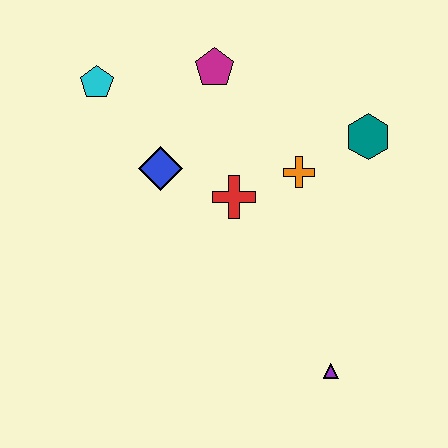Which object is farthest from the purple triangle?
The cyan pentagon is farthest from the purple triangle.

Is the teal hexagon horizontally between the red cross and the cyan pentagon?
No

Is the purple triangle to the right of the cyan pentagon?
Yes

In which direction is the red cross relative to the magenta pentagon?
The red cross is below the magenta pentagon.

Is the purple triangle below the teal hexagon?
Yes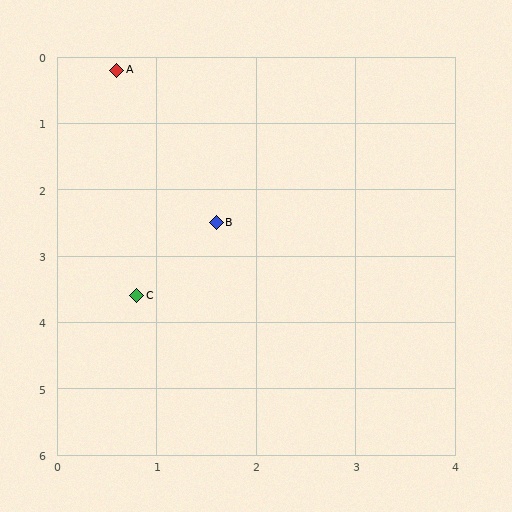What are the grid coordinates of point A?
Point A is at approximately (0.6, 0.2).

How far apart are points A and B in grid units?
Points A and B are about 2.5 grid units apart.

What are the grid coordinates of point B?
Point B is at approximately (1.6, 2.5).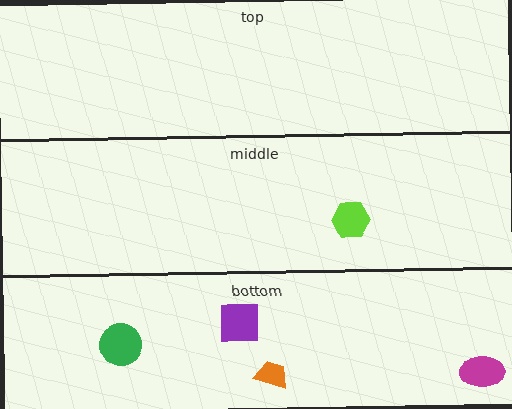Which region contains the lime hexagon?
The middle region.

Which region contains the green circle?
The bottom region.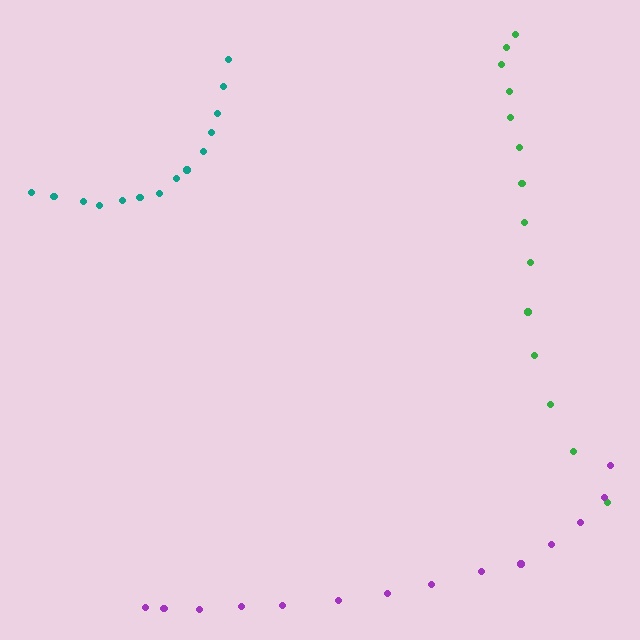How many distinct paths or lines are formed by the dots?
There are 3 distinct paths.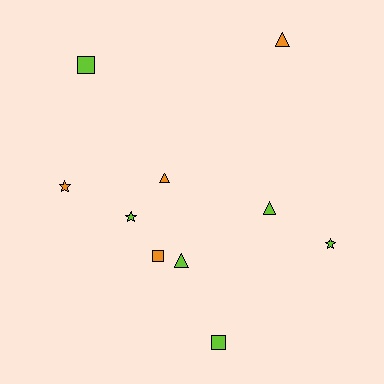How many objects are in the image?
There are 10 objects.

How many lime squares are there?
There are 2 lime squares.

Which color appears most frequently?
Lime, with 6 objects.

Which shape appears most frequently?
Triangle, with 4 objects.